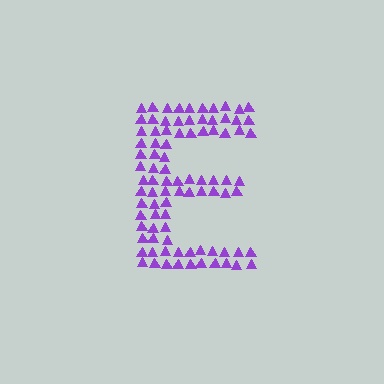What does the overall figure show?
The overall figure shows the letter E.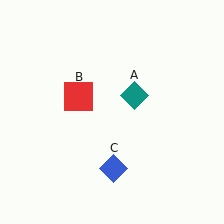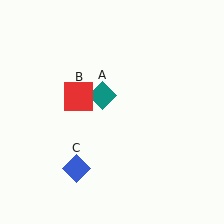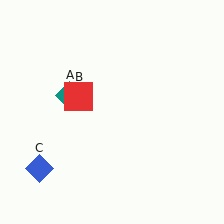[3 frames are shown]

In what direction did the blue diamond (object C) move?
The blue diamond (object C) moved left.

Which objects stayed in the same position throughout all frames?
Red square (object B) remained stationary.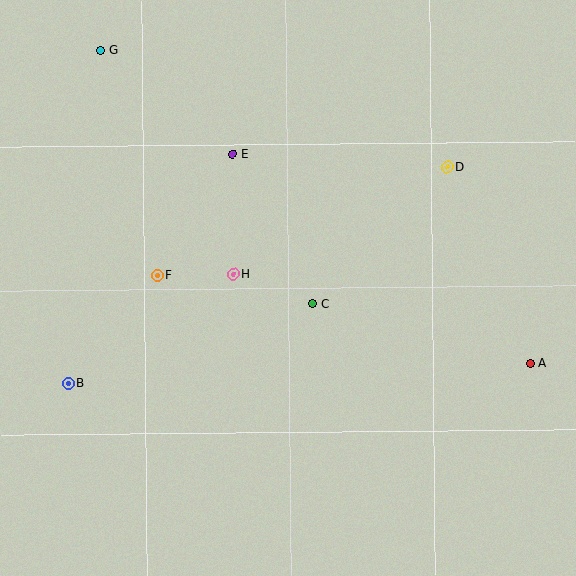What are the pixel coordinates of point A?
Point A is at (530, 363).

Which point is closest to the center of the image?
Point C at (313, 303) is closest to the center.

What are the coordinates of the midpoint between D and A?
The midpoint between D and A is at (489, 265).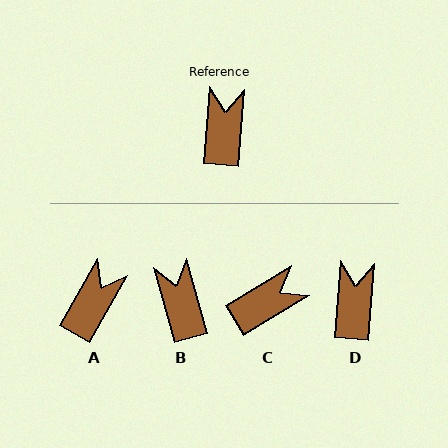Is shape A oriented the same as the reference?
No, it is off by about 25 degrees.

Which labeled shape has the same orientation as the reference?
D.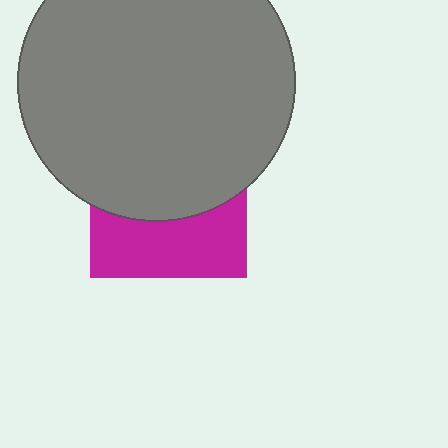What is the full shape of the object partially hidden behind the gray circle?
The partially hidden object is a magenta square.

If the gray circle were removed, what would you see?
You would see the complete magenta square.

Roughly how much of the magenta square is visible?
A small part of it is visible (roughly 41%).